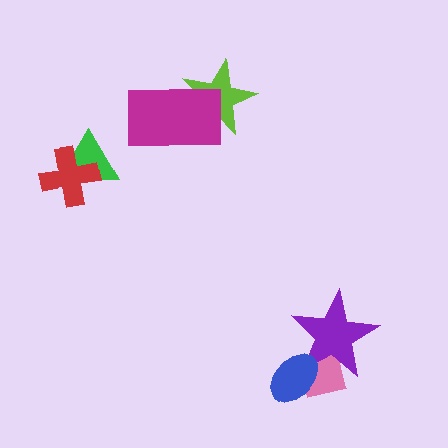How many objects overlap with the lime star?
1 object overlaps with the lime star.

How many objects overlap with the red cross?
1 object overlaps with the red cross.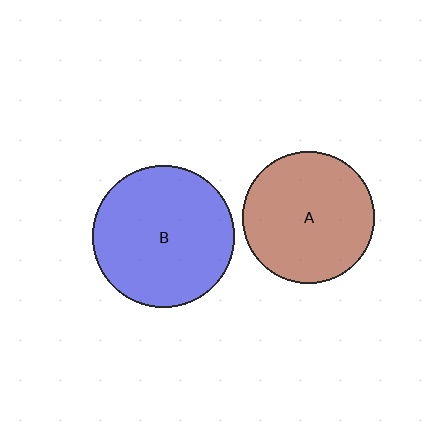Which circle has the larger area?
Circle B (blue).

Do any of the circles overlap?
No, none of the circles overlap.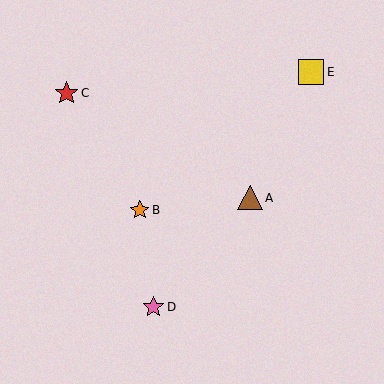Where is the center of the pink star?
The center of the pink star is at (153, 307).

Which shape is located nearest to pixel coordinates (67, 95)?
The red star (labeled C) at (66, 93) is nearest to that location.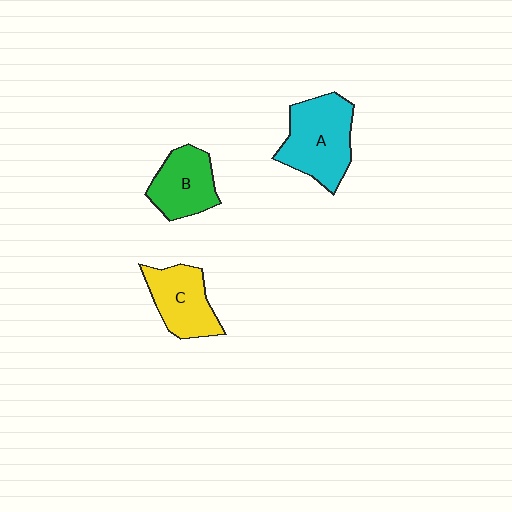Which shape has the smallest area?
Shape B (green).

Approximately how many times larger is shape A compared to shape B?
Approximately 1.4 times.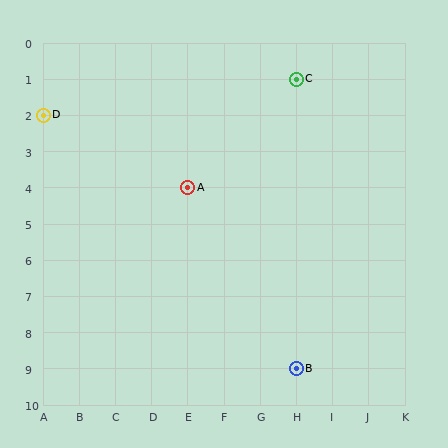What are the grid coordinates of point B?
Point B is at grid coordinates (H, 9).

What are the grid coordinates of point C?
Point C is at grid coordinates (H, 1).